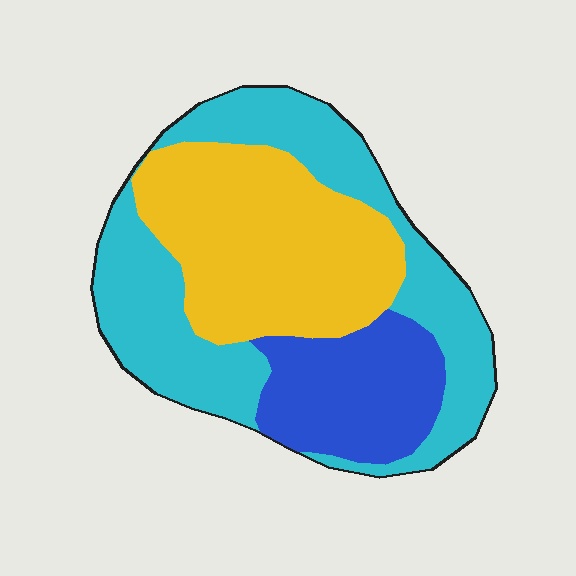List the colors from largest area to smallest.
From largest to smallest: cyan, yellow, blue.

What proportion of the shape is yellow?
Yellow takes up about three eighths (3/8) of the shape.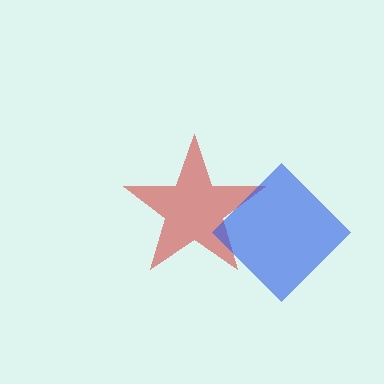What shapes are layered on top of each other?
The layered shapes are: a red star, a blue diamond.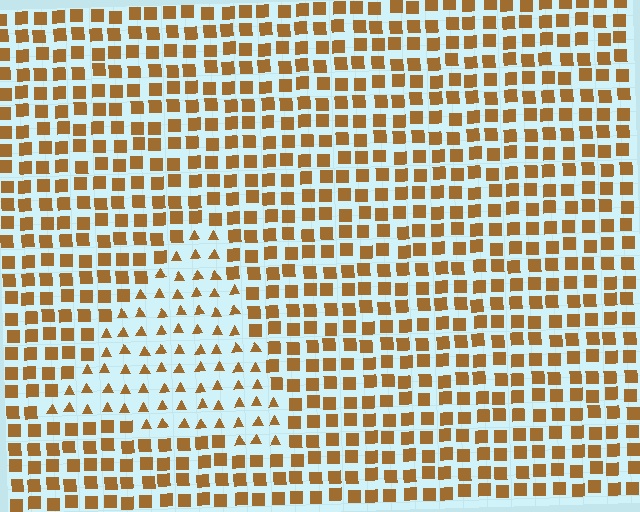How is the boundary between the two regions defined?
The boundary is defined by a change in element shape: triangles inside vs. squares outside. All elements share the same color and spacing.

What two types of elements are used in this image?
The image uses triangles inside the triangle region and squares outside it.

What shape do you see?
I see a triangle.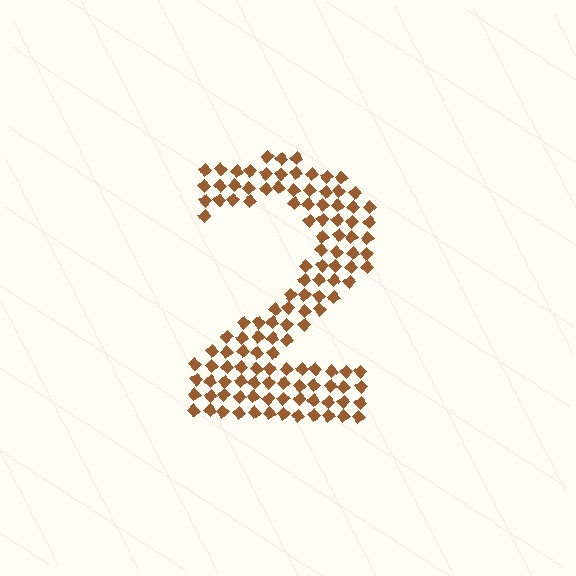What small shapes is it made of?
It is made of small diamonds.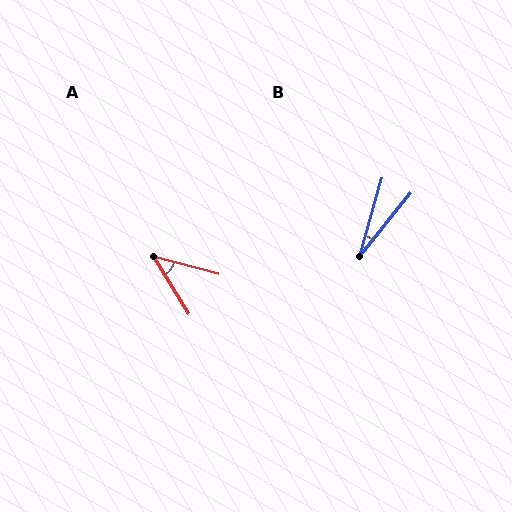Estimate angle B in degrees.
Approximately 23 degrees.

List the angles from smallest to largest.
B (23°), A (43°).